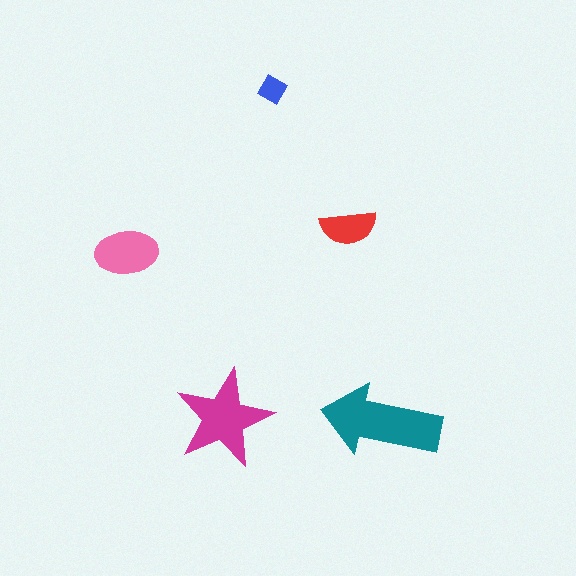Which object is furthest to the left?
The pink ellipse is leftmost.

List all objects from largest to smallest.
The teal arrow, the magenta star, the pink ellipse, the red semicircle, the blue diamond.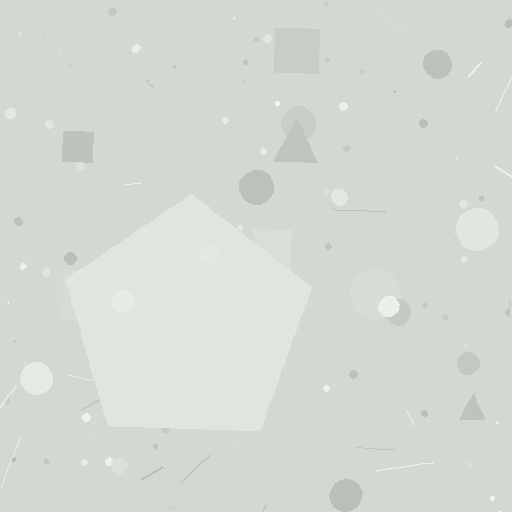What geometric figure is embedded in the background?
A pentagon is embedded in the background.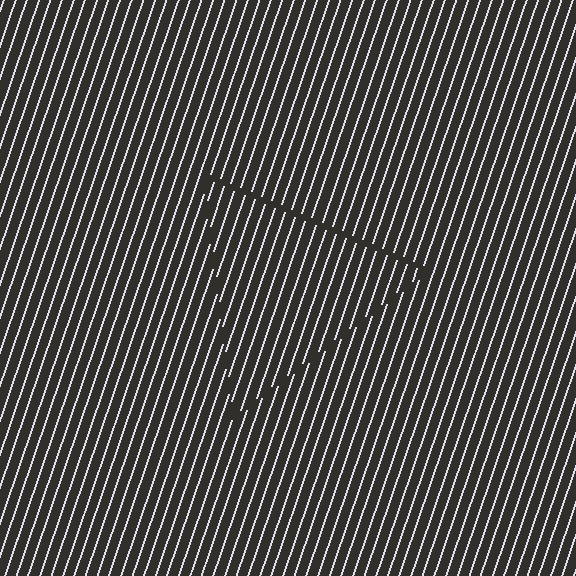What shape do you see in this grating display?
An illusory triangle. The interior of the shape contains the same grating, shifted by half a period — the contour is defined by the phase discontinuity where line-ends from the inner and outer gratings abut.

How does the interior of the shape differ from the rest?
The interior of the shape contains the same grating, shifted by half a period — the contour is defined by the phase discontinuity where line-ends from the inner and outer gratings abut.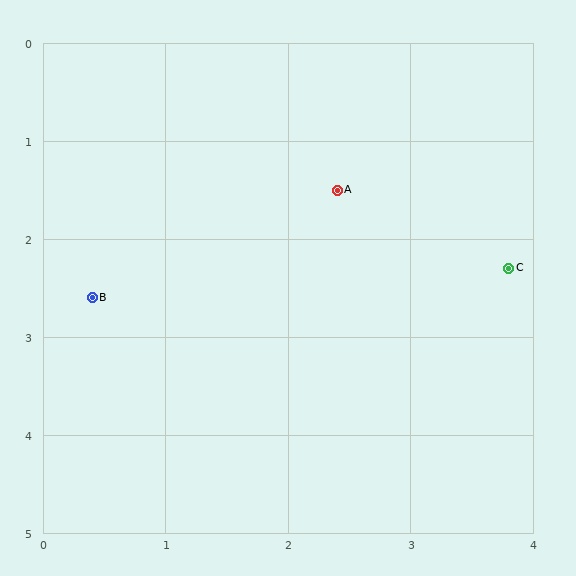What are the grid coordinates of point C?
Point C is at approximately (3.8, 2.3).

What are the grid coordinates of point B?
Point B is at approximately (0.4, 2.6).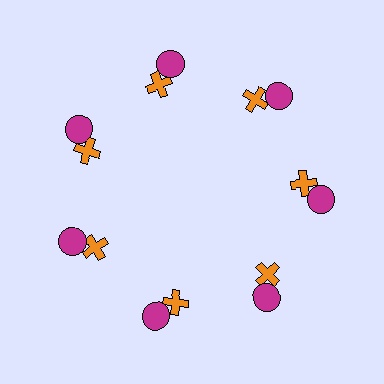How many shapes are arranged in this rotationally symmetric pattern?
There are 14 shapes, arranged in 7 groups of 2.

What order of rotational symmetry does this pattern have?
This pattern has 7-fold rotational symmetry.